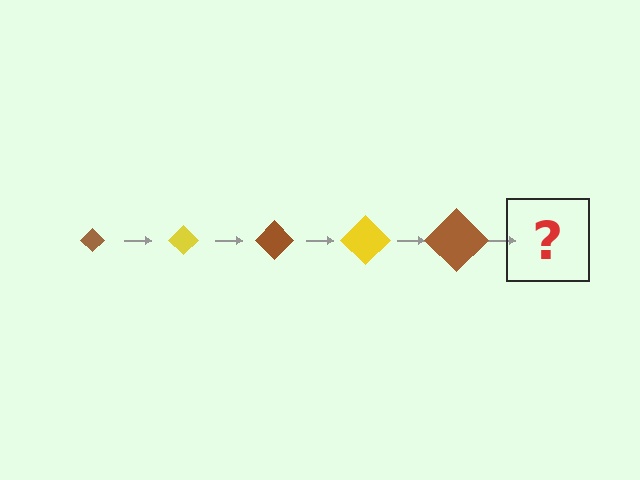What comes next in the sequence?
The next element should be a yellow diamond, larger than the previous one.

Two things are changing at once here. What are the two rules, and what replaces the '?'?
The two rules are that the diamond grows larger each step and the color cycles through brown and yellow. The '?' should be a yellow diamond, larger than the previous one.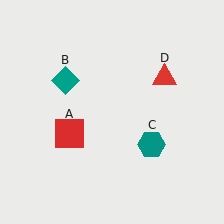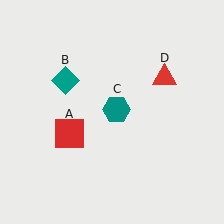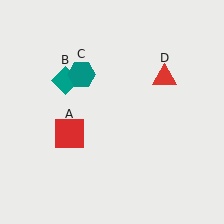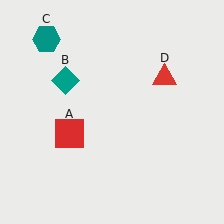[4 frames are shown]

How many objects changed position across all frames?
1 object changed position: teal hexagon (object C).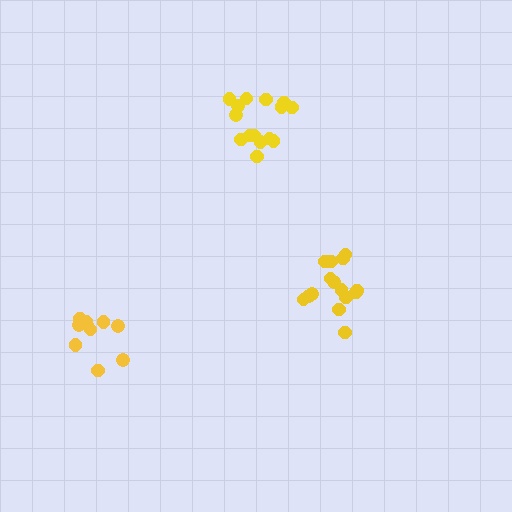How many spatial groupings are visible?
There are 3 spatial groupings.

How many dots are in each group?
Group 1: 15 dots, Group 2: 15 dots, Group 3: 10 dots (40 total).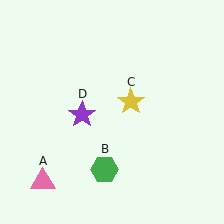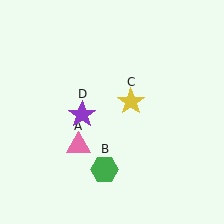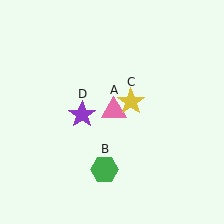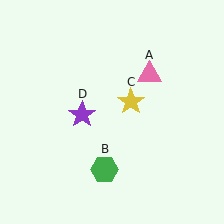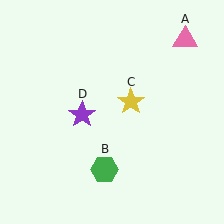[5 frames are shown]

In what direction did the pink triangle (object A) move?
The pink triangle (object A) moved up and to the right.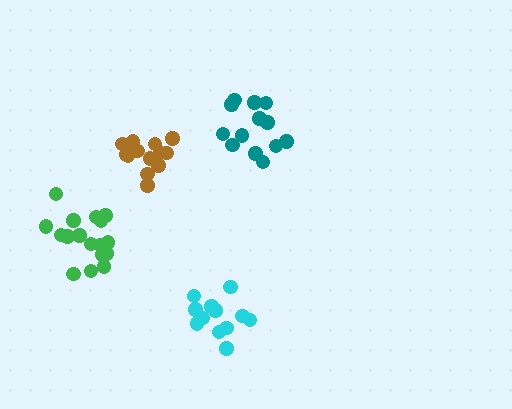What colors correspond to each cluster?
The clusters are colored: teal, cyan, brown, green.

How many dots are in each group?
Group 1: 13 dots, Group 2: 12 dots, Group 3: 13 dots, Group 4: 17 dots (55 total).